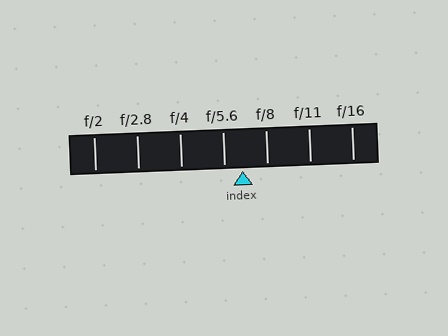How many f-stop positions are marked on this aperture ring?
There are 7 f-stop positions marked.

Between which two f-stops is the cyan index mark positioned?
The index mark is between f/5.6 and f/8.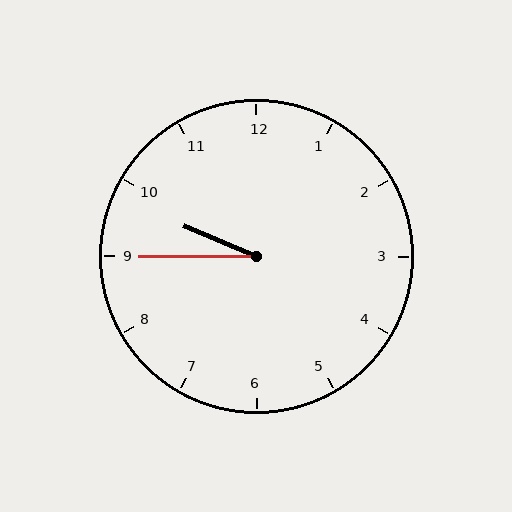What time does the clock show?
9:45.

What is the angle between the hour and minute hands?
Approximately 22 degrees.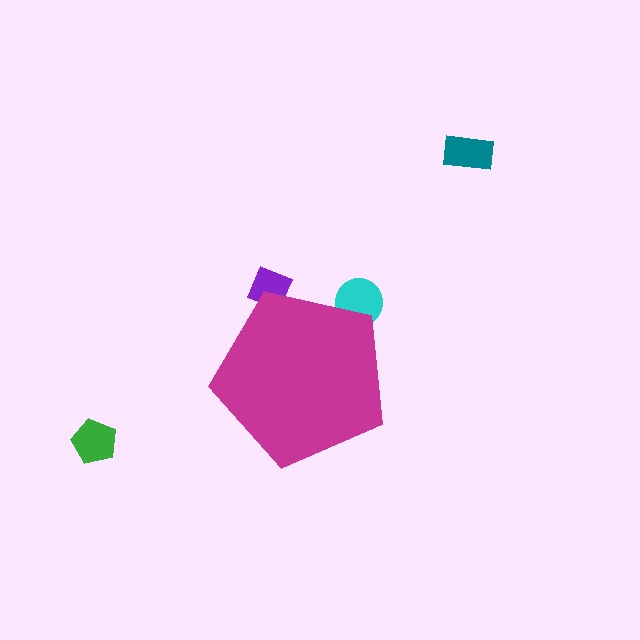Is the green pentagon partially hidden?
No, the green pentagon is fully visible.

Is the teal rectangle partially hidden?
No, the teal rectangle is fully visible.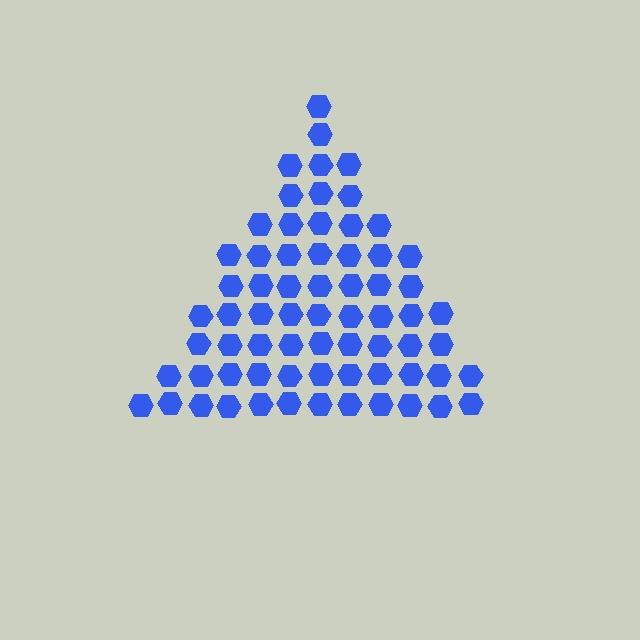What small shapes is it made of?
It is made of small hexagons.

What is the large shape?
The large shape is a triangle.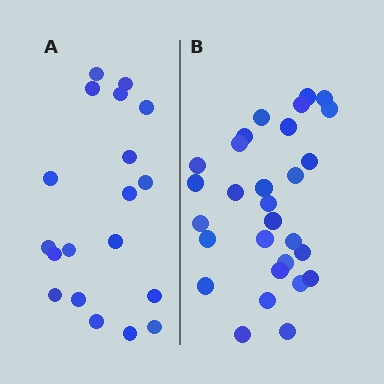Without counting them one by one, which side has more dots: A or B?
Region B (the right region) has more dots.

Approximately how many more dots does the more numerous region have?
Region B has roughly 10 or so more dots than region A.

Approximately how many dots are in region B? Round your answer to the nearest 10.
About 30 dots. (The exact count is 29, which rounds to 30.)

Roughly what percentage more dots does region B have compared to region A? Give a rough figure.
About 55% more.